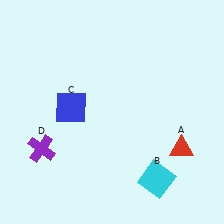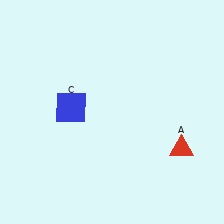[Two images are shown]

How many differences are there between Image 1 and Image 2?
There are 2 differences between the two images.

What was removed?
The purple cross (D), the cyan square (B) were removed in Image 2.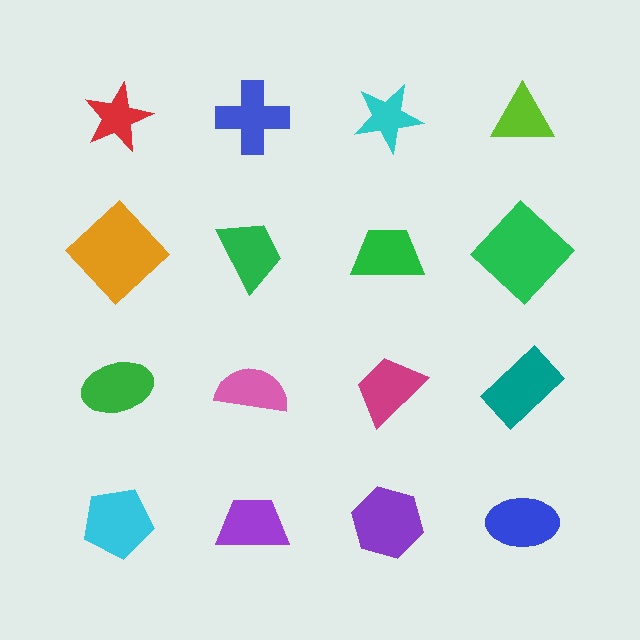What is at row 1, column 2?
A blue cross.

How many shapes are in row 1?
4 shapes.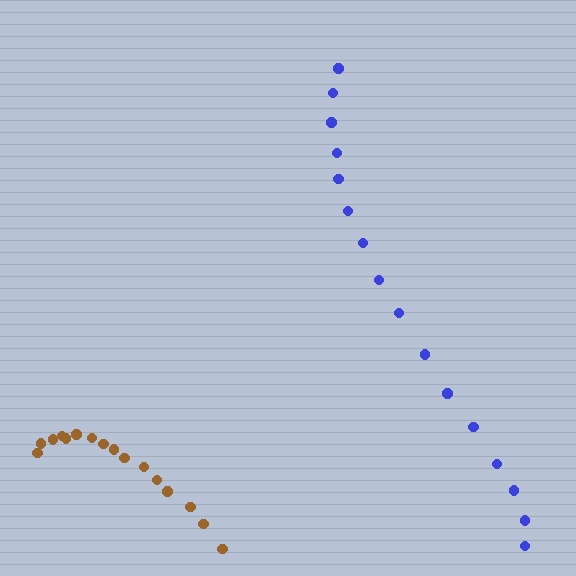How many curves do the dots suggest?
There are 2 distinct paths.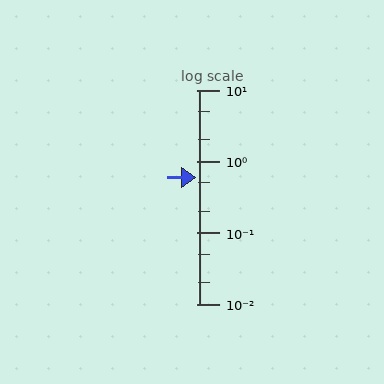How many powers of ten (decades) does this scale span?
The scale spans 3 decades, from 0.01 to 10.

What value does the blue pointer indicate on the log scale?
The pointer indicates approximately 0.6.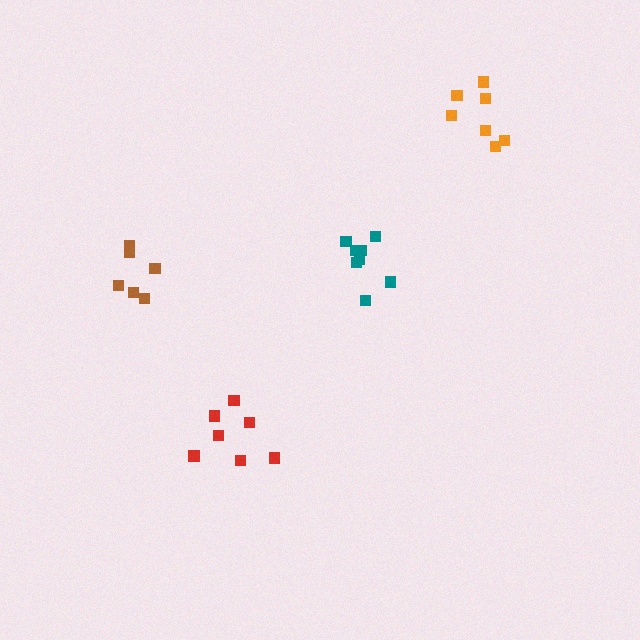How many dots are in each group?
Group 1: 7 dots, Group 2: 7 dots, Group 3: 8 dots, Group 4: 6 dots (28 total).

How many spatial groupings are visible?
There are 4 spatial groupings.